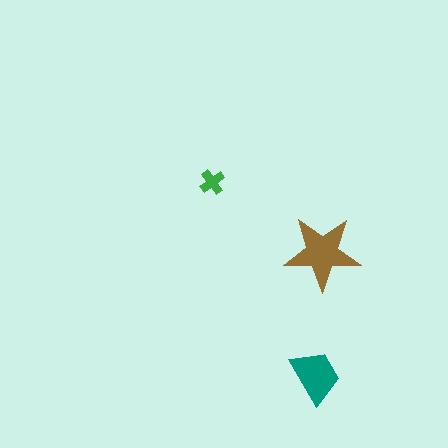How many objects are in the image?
There are 3 objects in the image.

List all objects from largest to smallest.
The brown star, the teal trapezoid, the green cross.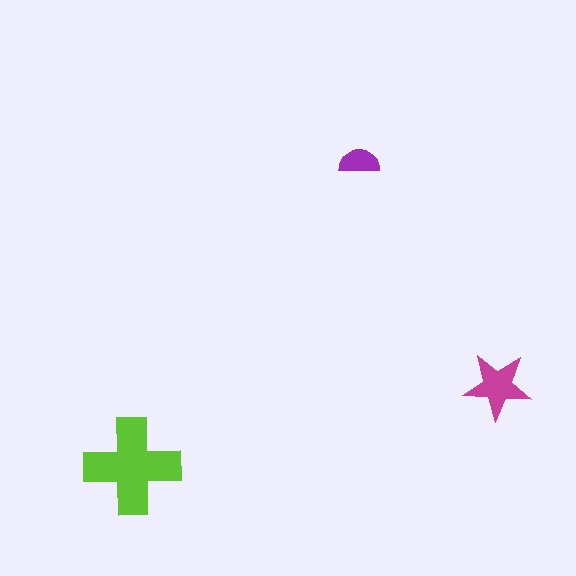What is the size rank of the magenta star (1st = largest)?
2nd.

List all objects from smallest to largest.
The purple semicircle, the magenta star, the lime cross.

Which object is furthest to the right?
The magenta star is rightmost.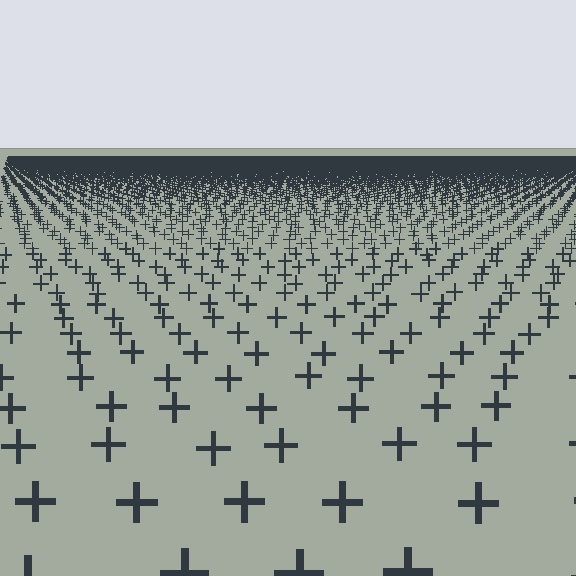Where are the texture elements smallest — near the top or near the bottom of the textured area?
Near the top.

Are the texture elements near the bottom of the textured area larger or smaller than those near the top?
Larger. Near the bottom, elements are closer to the viewer and appear at a bigger on-screen size.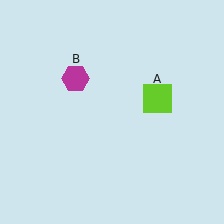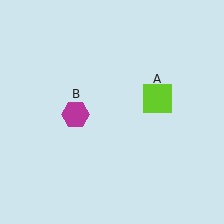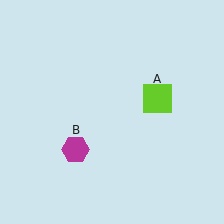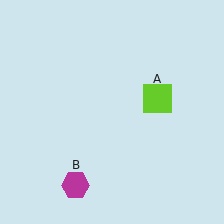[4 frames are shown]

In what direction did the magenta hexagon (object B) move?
The magenta hexagon (object B) moved down.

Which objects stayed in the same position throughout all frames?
Lime square (object A) remained stationary.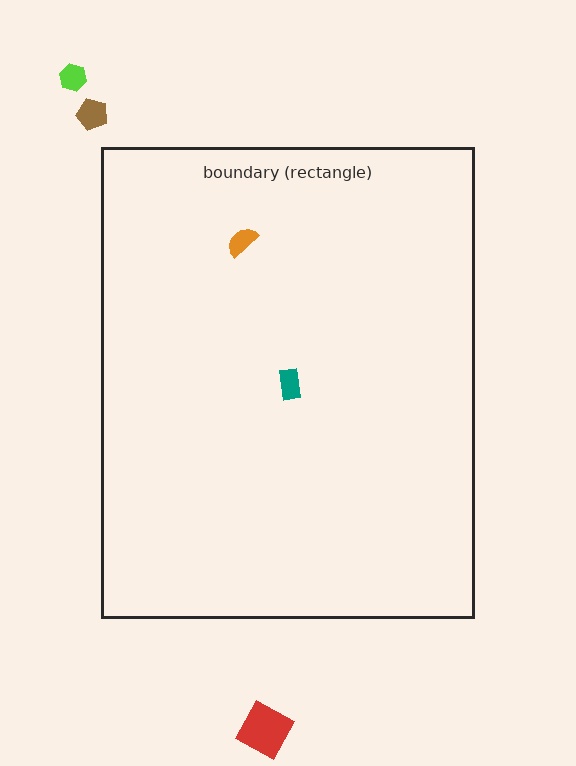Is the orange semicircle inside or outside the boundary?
Inside.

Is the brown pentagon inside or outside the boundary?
Outside.